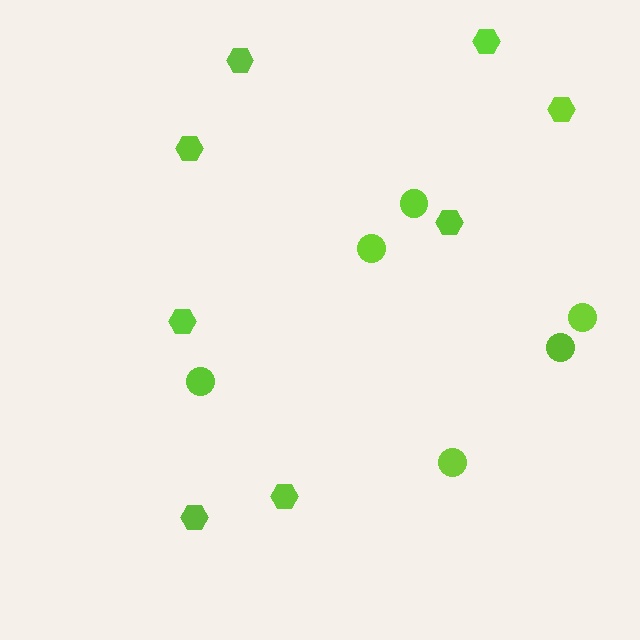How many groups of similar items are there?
There are 2 groups: one group of circles (6) and one group of hexagons (8).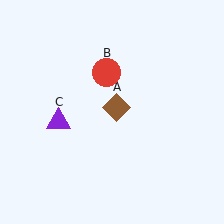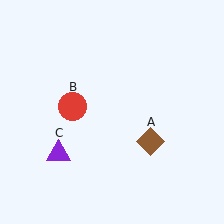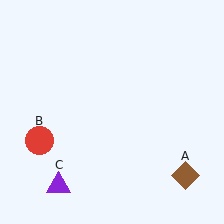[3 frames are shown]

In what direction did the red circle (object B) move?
The red circle (object B) moved down and to the left.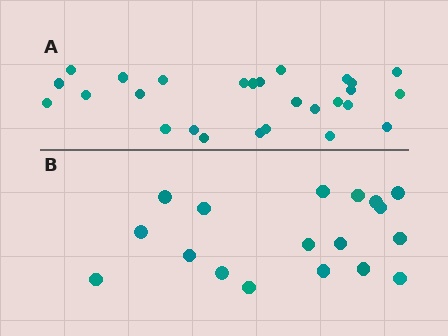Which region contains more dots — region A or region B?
Region A (the top region) has more dots.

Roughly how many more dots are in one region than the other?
Region A has roughly 8 or so more dots than region B.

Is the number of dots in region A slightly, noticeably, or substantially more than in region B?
Region A has substantially more. The ratio is roughly 1.5 to 1.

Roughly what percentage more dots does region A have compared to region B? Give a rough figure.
About 50% more.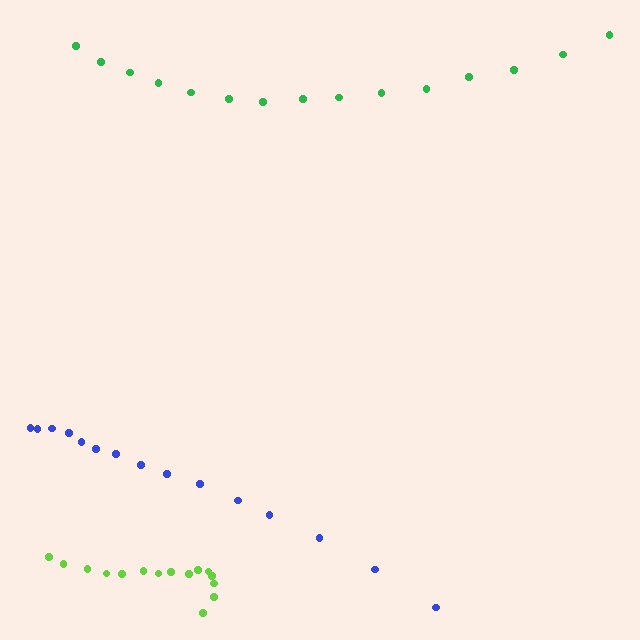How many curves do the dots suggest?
There are 3 distinct paths.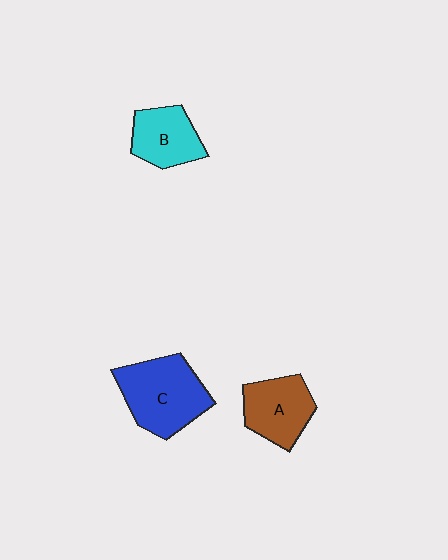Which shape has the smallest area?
Shape B (cyan).